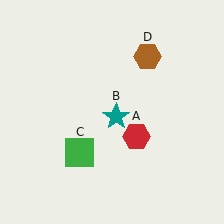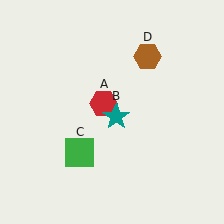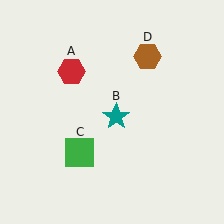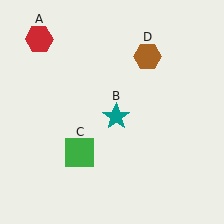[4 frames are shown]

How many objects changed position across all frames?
1 object changed position: red hexagon (object A).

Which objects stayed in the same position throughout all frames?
Teal star (object B) and green square (object C) and brown hexagon (object D) remained stationary.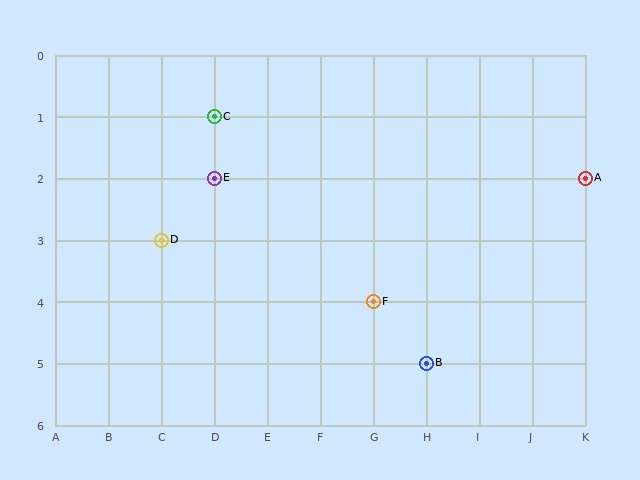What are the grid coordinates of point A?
Point A is at grid coordinates (K, 2).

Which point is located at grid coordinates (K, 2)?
Point A is at (K, 2).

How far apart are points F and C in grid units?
Points F and C are 3 columns and 3 rows apart (about 4.2 grid units diagonally).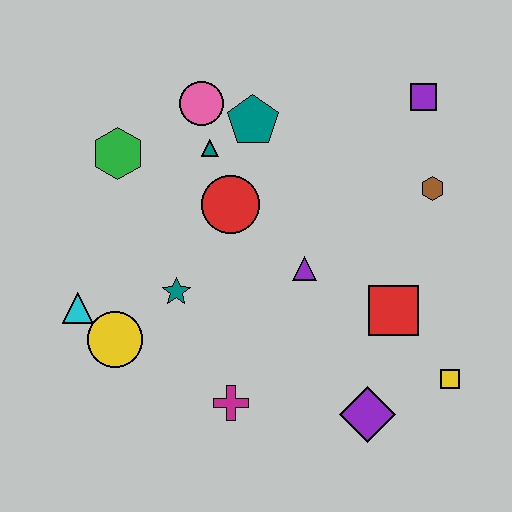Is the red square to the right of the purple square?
No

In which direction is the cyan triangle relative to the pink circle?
The cyan triangle is below the pink circle.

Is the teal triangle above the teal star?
Yes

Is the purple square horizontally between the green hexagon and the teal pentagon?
No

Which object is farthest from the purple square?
The cyan triangle is farthest from the purple square.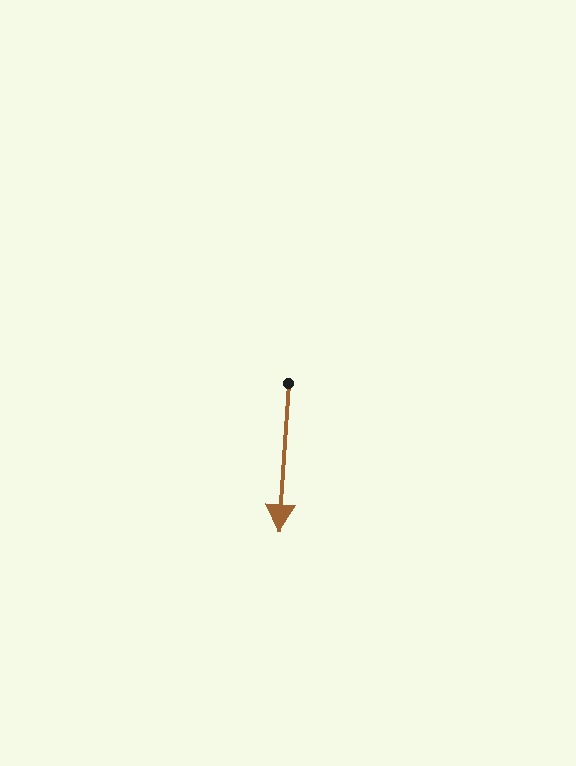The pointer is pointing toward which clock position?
Roughly 6 o'clock.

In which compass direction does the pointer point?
South.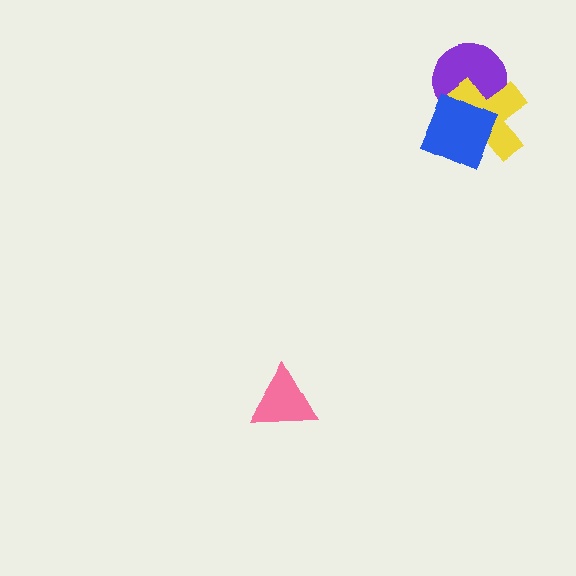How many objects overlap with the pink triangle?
0 objects overlap with the pink triangle.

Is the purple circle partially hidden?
Yes, it is partially covered by another shape.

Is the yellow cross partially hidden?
Yes, it is partially covered by another shape.